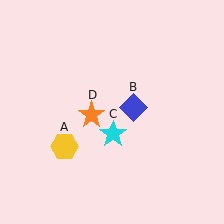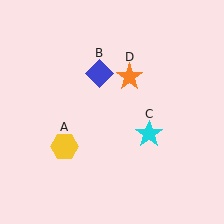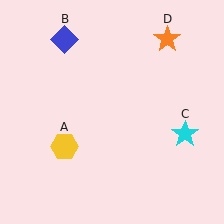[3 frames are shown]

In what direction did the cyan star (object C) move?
The cyan star (object C) moved right.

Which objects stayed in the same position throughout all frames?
Yellow hexagon (object A) remained stationary.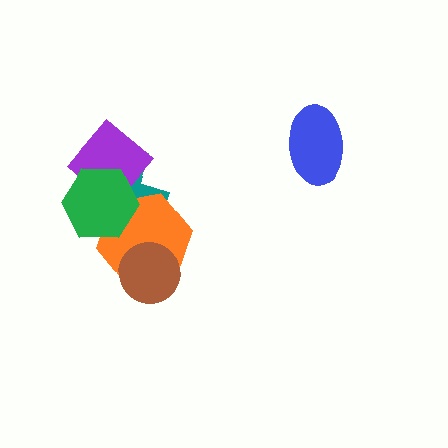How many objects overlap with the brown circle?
1 object overlaps with the brown circle.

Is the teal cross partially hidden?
Yes, it is partially covered by another shape.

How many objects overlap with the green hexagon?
3 objects overlap with the green hexagon.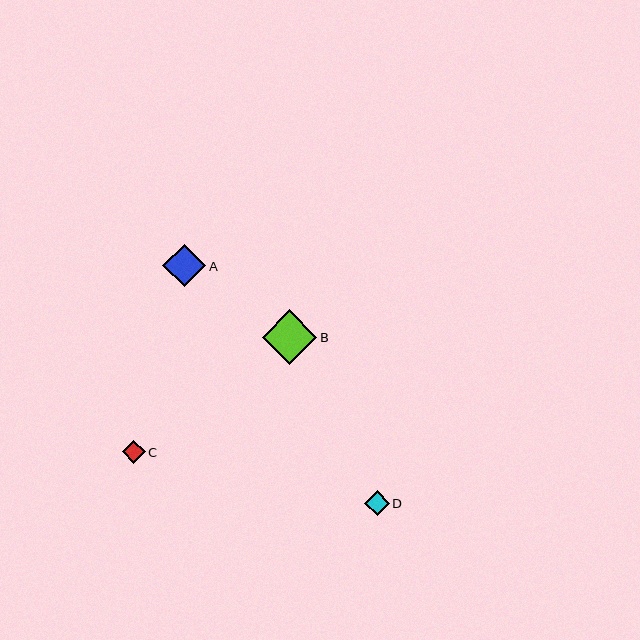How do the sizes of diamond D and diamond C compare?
Diamond D and diamond C are approximately the same size.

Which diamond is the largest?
Diamond B is the largest with a size of approximately 54 pixels.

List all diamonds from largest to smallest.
From largest to smallest: B, A, D, C.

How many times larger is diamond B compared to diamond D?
Diamond B is approximately 2.2 times the size of diamond D.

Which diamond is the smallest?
Diamond C is the smallest with a size of approximately 23 pixels.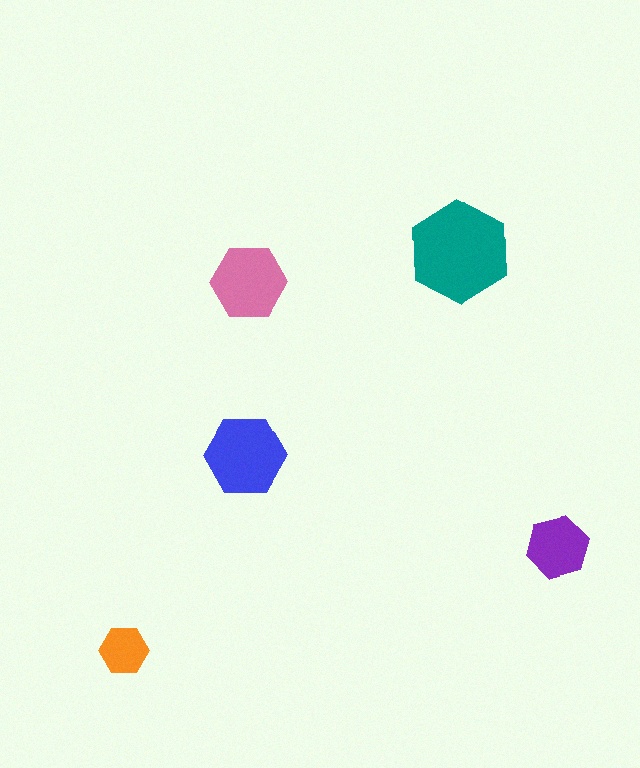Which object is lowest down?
The orange hexagon is bottommost.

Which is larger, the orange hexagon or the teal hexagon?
The teal one.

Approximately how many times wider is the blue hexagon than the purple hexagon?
About 1.5 times wider.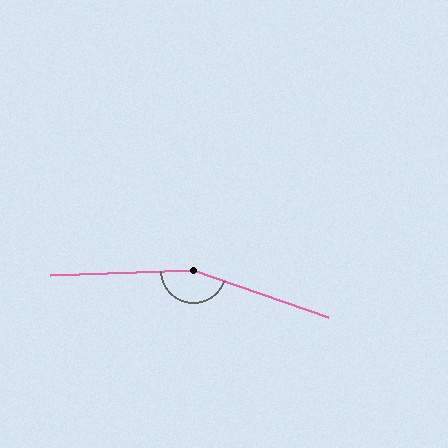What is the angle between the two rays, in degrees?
Approximately 159 degrees.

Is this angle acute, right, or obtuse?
It is obtuse.